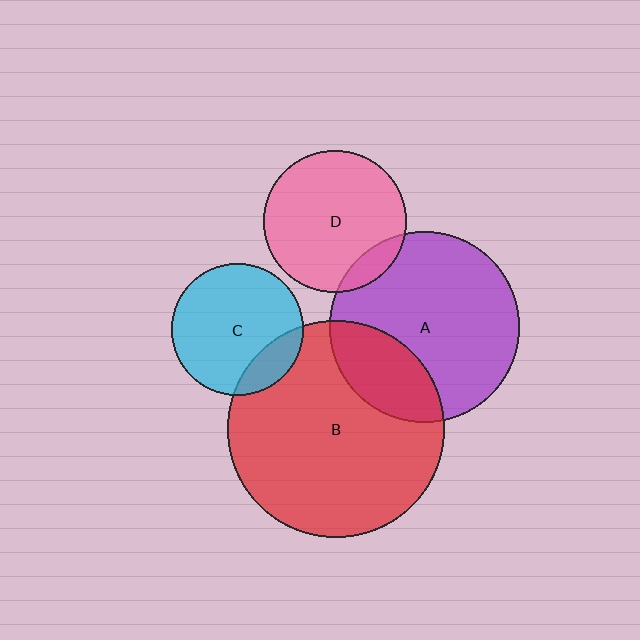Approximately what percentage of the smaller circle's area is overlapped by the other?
Approximately 25%.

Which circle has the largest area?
Circle B (red).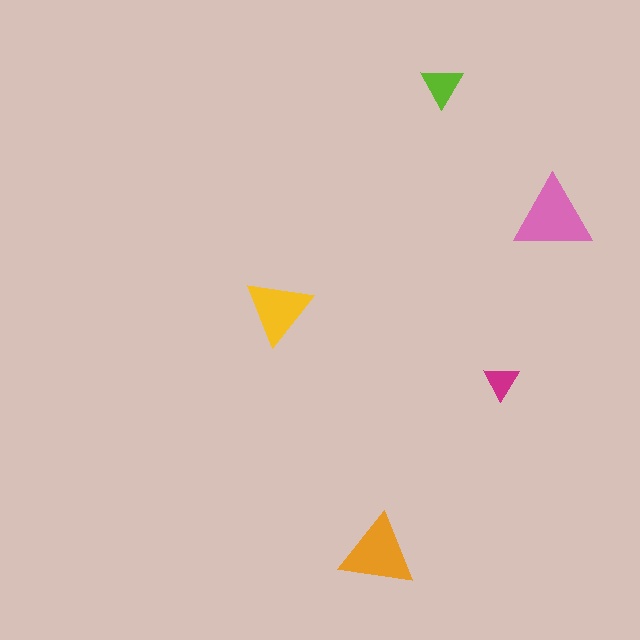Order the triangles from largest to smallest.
the pink one, the orange one, the yellow one, the lime one, the magenta one.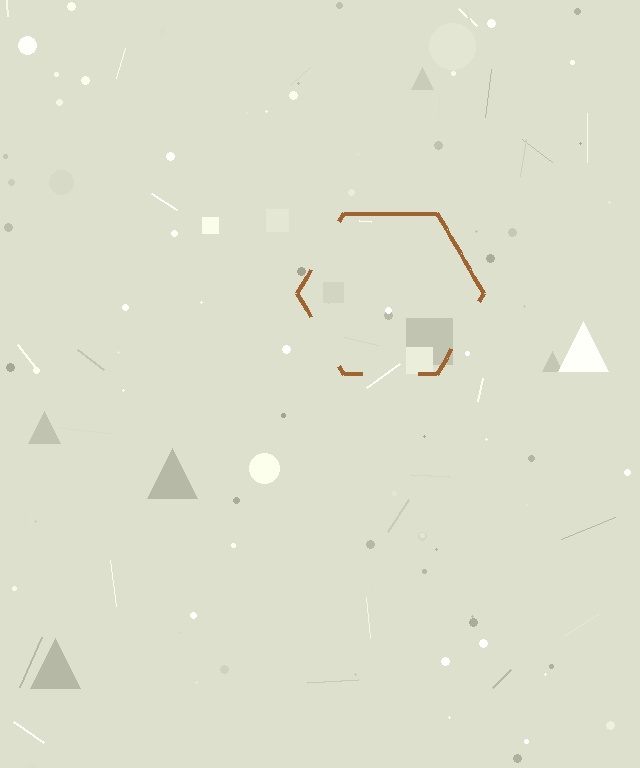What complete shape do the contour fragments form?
The contour fragments form a hexagon.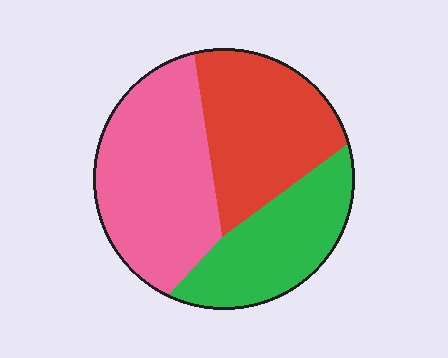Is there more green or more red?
Red.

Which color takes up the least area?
Green, at roughly 25%.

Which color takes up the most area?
Pink, at roughly 40%.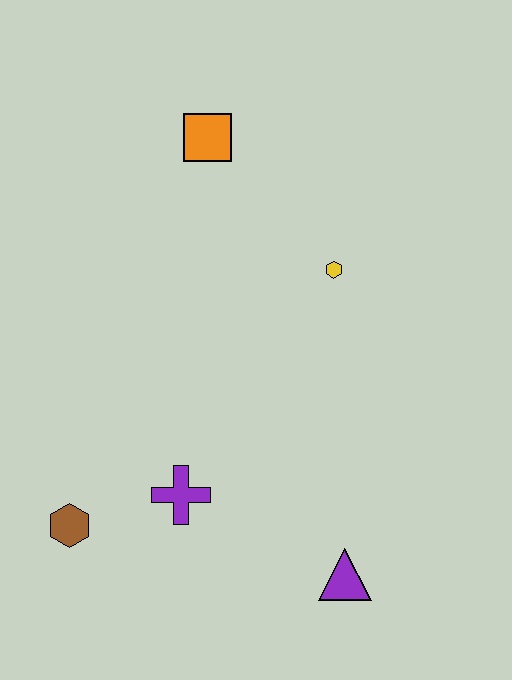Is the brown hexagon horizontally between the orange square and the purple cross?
No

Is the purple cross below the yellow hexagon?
Yes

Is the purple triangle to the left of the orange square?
No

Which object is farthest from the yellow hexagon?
The brown hexagon is farthest from the yellow hexagon.